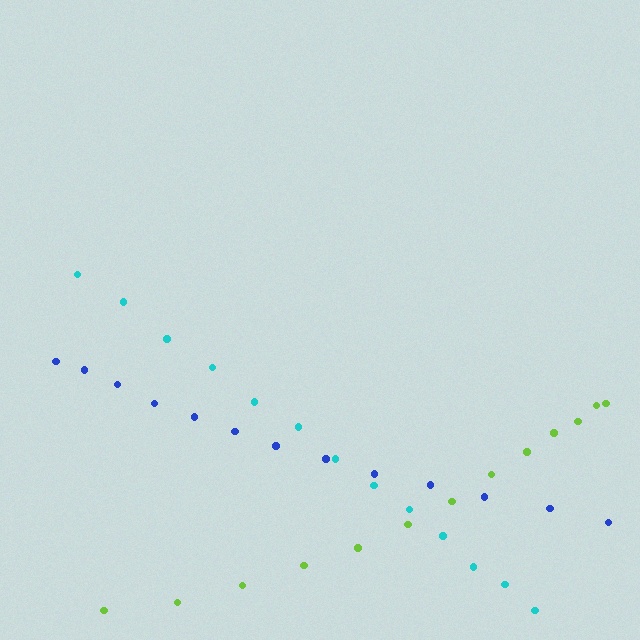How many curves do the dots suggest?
There are 3 distinct paths.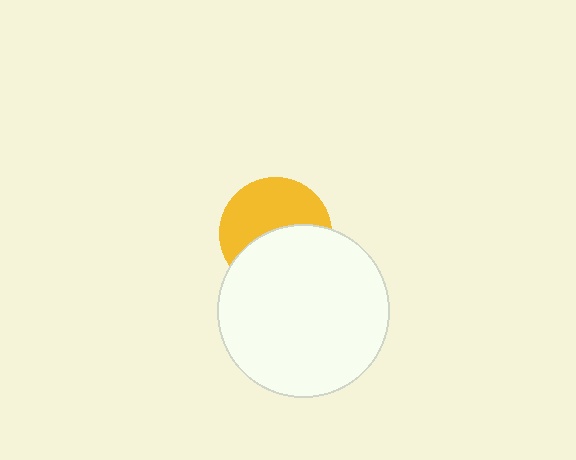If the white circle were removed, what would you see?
You would see the complete yellow circle.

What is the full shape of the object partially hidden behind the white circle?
The partially hidden object is a yellow circle.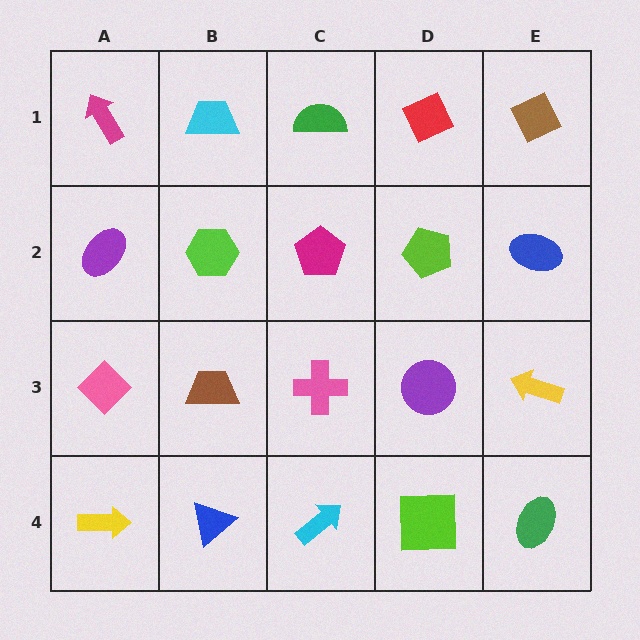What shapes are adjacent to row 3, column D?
A lime pentagon (row 2, column D), a lime square (row 4, column D), a pink cross (row 3, column C), a yellow arrow (row 3, column E).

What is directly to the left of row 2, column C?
A lime hexagon.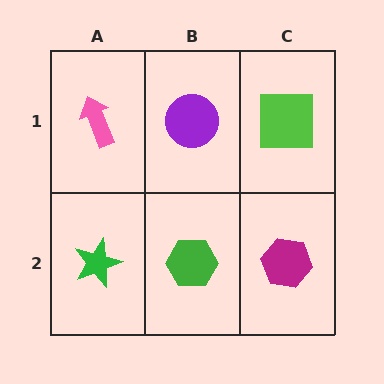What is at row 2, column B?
A green hexagon.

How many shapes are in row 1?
3 shapes.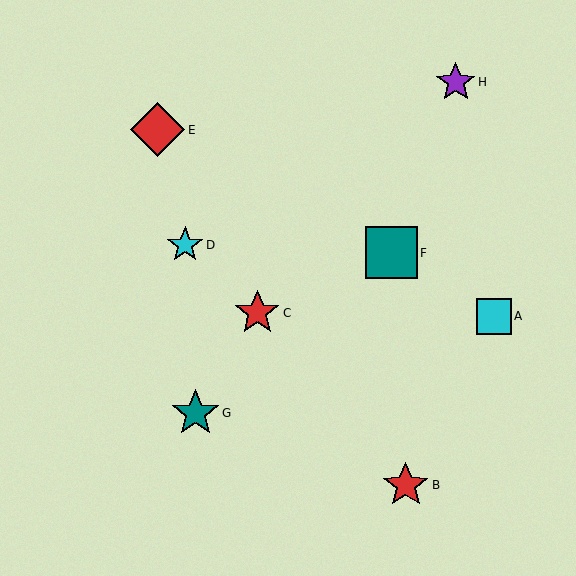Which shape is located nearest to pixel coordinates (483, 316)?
The cyan square (labeled A) at (494, 316) is nearest to that location.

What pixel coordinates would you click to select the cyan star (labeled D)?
Click at (185, 245) to select the cyan star D.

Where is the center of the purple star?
The center of the purple star is at (456, 82).